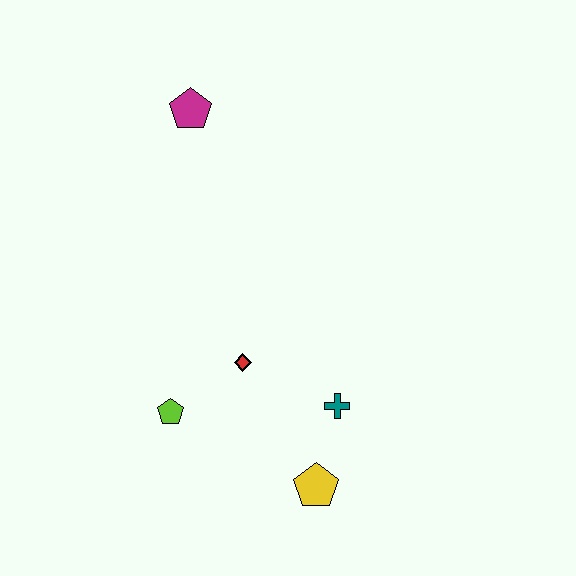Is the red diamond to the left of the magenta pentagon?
No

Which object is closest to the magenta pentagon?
The red diamond is closest to the magenta pentagon.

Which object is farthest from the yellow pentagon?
The magenta pentagon is farthest from the yellow pentagon.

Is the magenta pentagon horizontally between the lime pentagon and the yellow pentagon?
Yes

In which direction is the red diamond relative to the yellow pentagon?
The red diamond is above the yellow pentagon.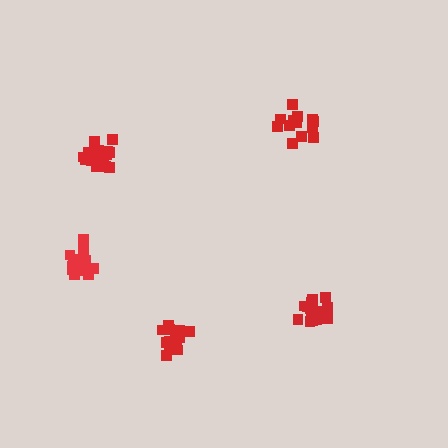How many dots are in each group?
Group 1: 15 dots, Group 2: 13 dots, Group 3: 16 dots, Group 4: 13 dots, Group 5: 19 dots (76 total).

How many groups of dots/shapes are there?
There are 5 groups.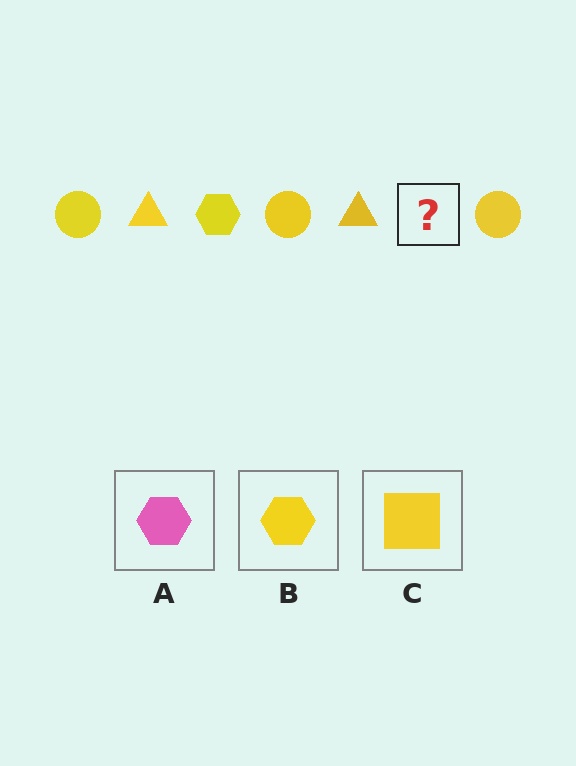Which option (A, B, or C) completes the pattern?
B.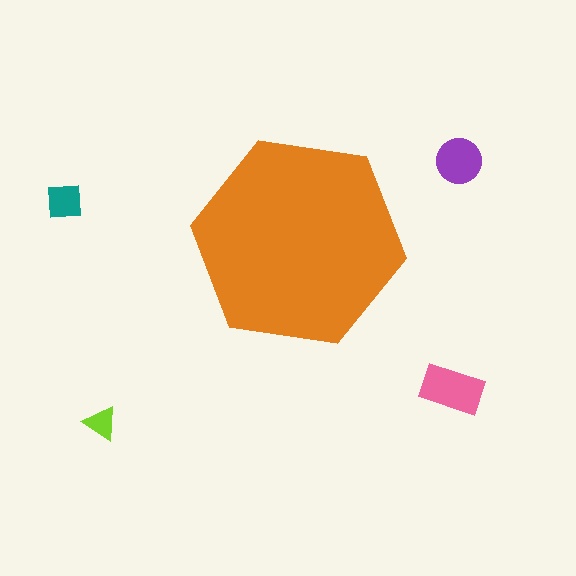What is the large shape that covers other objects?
An orange hexagon.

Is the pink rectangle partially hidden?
No, the pink rectangle is fully visible.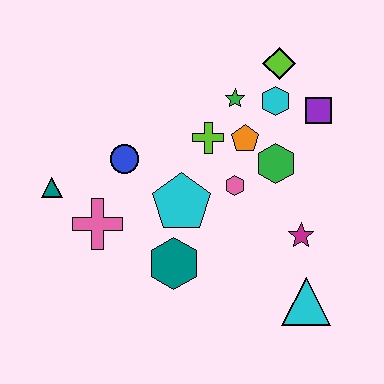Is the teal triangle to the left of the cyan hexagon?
Yes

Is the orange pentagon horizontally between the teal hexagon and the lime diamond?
Yes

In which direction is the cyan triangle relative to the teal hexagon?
The cyan triangle is to the right of the teal hexagon.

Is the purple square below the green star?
Yes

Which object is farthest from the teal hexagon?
The lime diamond is farthest from the teal hexagon.